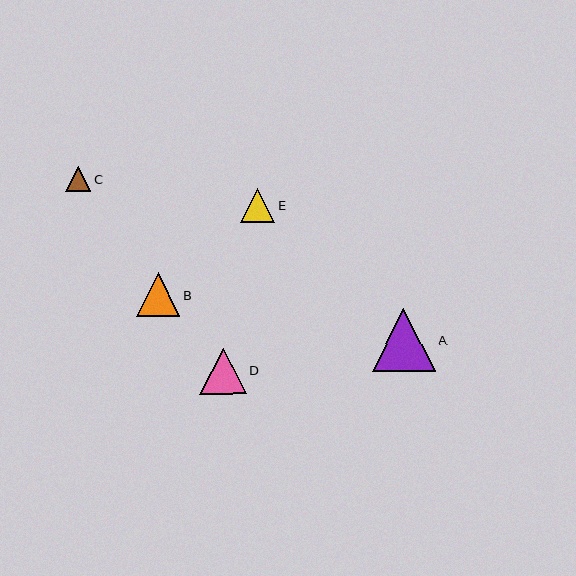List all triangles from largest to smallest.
From largest to smallest: A, D, B, E, C.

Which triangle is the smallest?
Triangle C is the smallest with a size of approximately 25 pixels.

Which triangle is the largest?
Triangle A is the largest with a size of approximately 63 pixels.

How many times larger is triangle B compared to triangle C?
Triangle B is approximately 1.7 times the size of triangle C.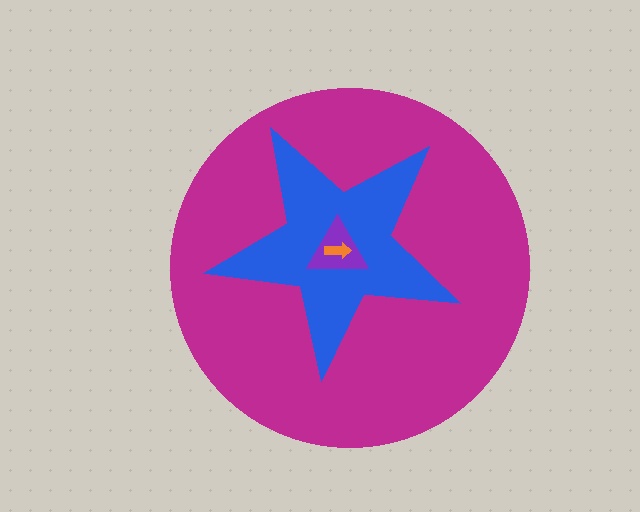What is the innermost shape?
The orange arrow.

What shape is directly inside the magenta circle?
The blue star.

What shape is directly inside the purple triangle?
The orange arrow.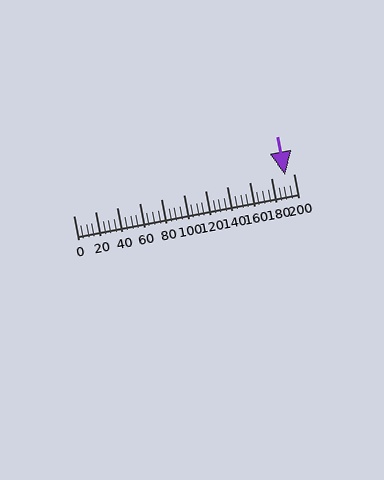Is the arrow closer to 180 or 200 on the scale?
The arrow is closer to 200.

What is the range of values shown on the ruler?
The ruler shows values from 0 to 200.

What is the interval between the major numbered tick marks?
The major tick marks are spaced 20 units apart.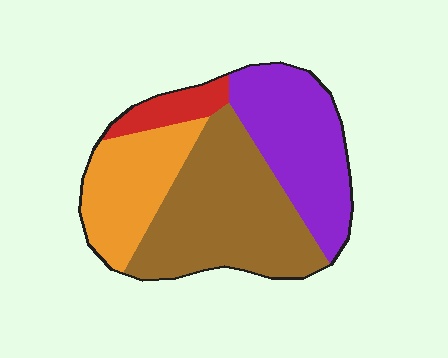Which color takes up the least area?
Red, at roughly 10%.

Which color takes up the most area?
Brown, at roughly 40%.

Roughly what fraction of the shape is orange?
Orange takes up about one fifth (1/5) of the shape.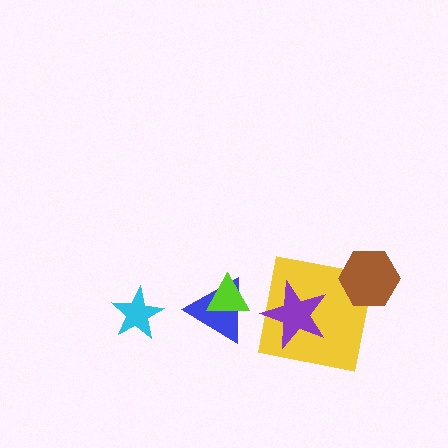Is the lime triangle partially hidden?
No, no other shape covers it.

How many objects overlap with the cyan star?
0 objects overlap with the cyan star.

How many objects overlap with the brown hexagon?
1 object overlaps with the brown hexagon.